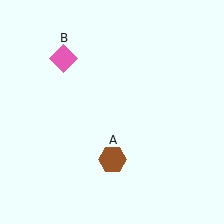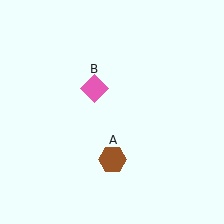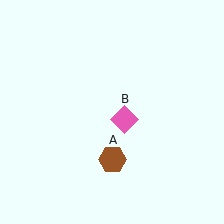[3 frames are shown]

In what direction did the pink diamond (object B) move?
The pink diamond (object B) moved down and to the right.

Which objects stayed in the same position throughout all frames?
Brown hexagon (object A) remained stationary.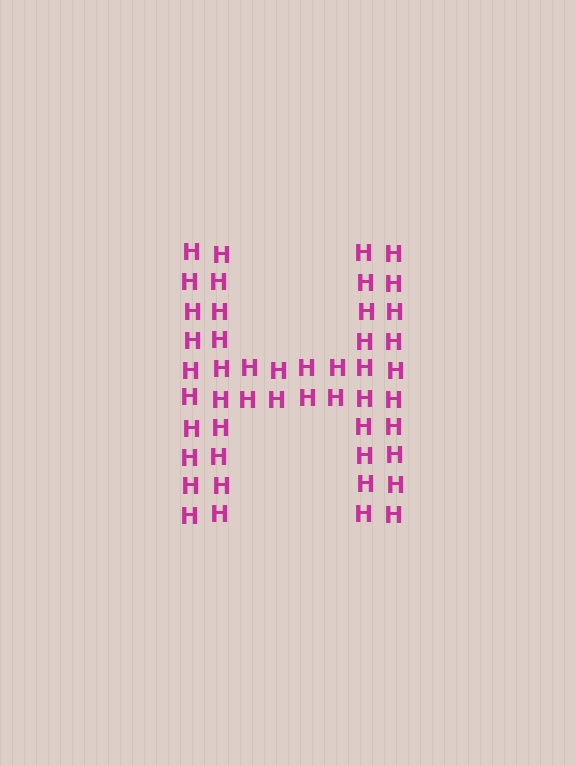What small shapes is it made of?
It is made of small letter H's.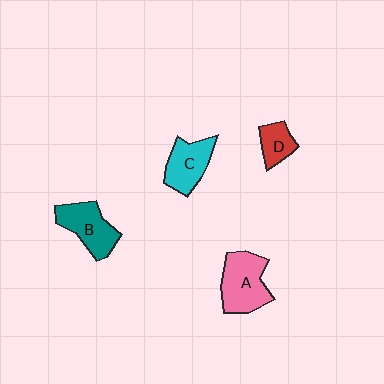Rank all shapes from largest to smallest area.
From largest to smallest: A (pink), B (teal), C (cyan), D (red).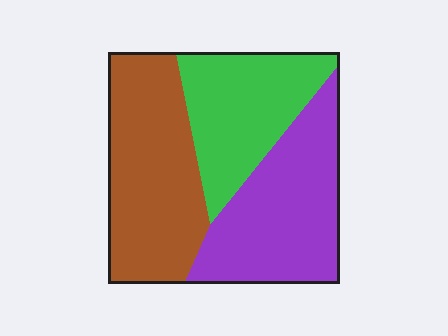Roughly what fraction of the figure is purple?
Purple takes up about one third (1/3) of the figure.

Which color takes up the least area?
Green, at roughly 30%.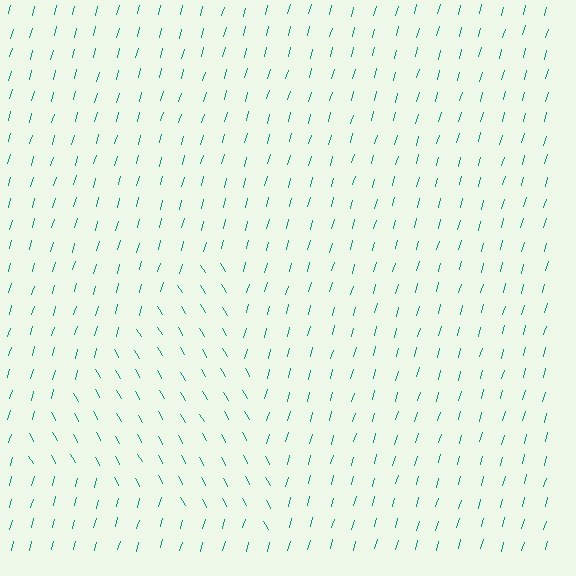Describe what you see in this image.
The image is filled with small teal line segments. A triangle region in the image has lines oriented differently from the surrounding lines, creating a visible texture boundary.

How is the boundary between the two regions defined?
The boundary is defined purely by a change in line orientation (approximately 45 degrees difference). All lines are the same color and thickness.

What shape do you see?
I see a triangle.